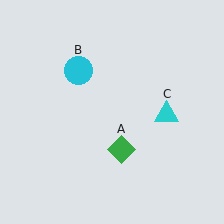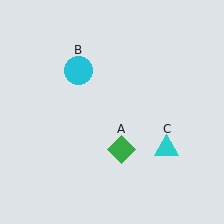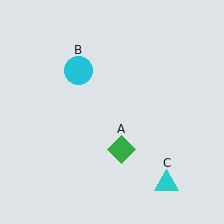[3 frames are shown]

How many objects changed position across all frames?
1 object changed position: cyan triangle (object C).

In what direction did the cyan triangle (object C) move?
The cyan triangle (object C) moved down.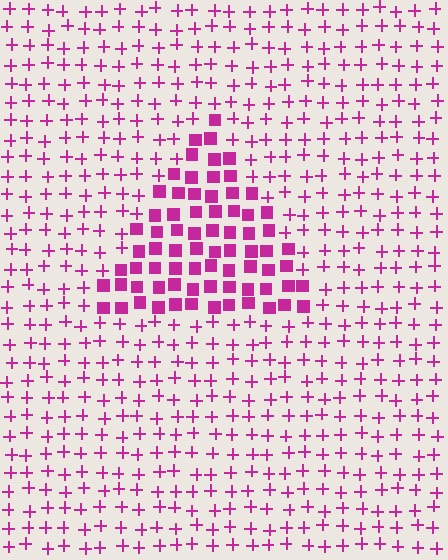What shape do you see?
I see a triangle.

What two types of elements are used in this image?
The image uses squares inside the triangle region and plus signs outside it.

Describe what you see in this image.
The image is filled with small magenta elements arranged in a uniform grid. A triangle-shaped region contains squares, while the surrounding area contains plus signs. The boundary is defined purely by the change in element shape.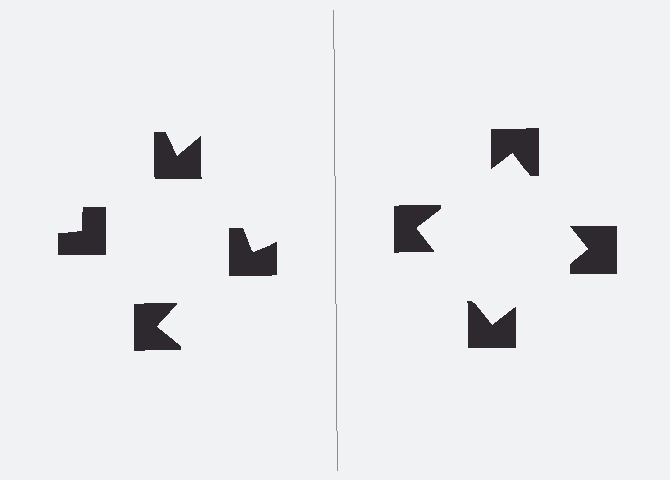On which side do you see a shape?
An illusory square appears on the right side. On the left side the wedge cuts are rotated, so no coherent shape forms.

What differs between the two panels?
The notched squares are positioned identically on both sides; only the wedge orientations differ. On the right they align to a square; on the left they are misaligned.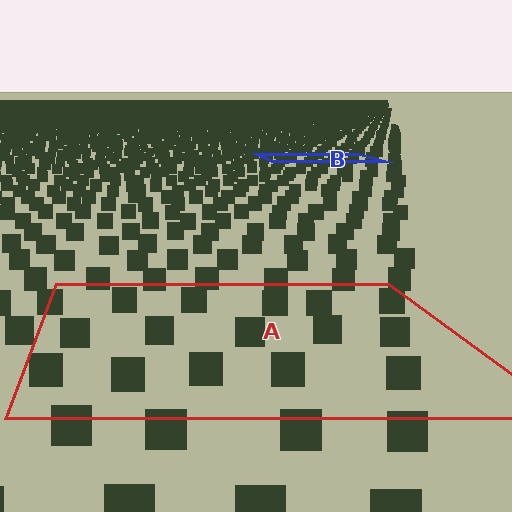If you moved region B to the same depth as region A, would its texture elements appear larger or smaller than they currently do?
They would appear larger. At a closer depth, the same texture elements are projected at a bigger on-screen size.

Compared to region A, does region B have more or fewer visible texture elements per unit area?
Region B has more texture elements per unit area — they are packed more densely because it is farther away.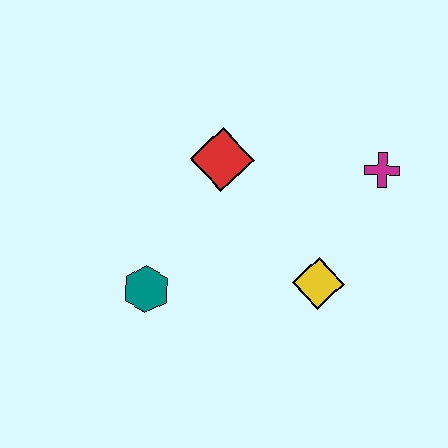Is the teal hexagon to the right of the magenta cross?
No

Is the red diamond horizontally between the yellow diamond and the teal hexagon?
Yes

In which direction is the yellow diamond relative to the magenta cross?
The yellow diamond is below the magenta cross.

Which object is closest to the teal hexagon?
The red diamond is closest to the teal hexagon.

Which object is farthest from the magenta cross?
The teal hexagon is farthest from the magenta cross.